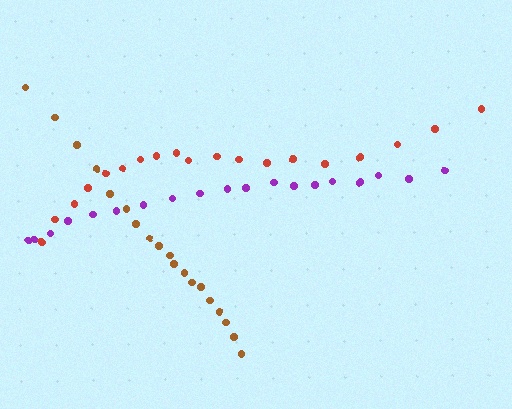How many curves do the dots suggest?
There are 3 distinct paths.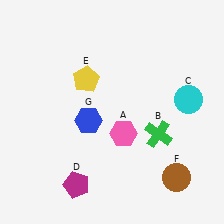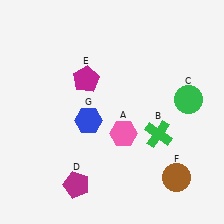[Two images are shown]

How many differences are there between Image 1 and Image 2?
There are 2 differences between the two images.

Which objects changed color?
C changed from cyan to green. E changed from yellow to magenta.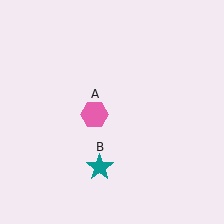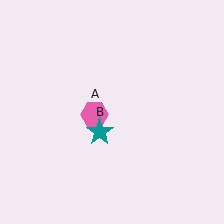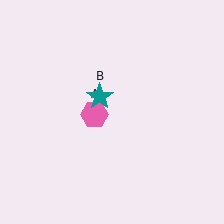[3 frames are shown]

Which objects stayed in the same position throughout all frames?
Pink hexagon (object A) remained stationary.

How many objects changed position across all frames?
1 object changed position: teal star (object B).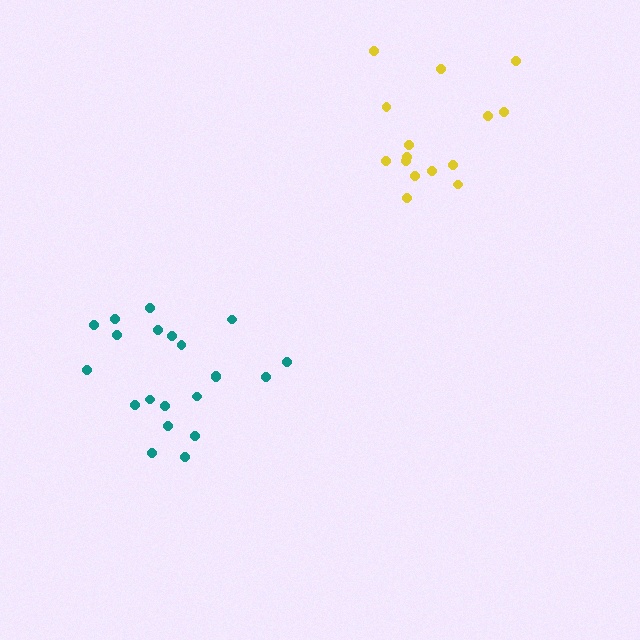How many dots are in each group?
Group 1: 15 dots, Group 2: 21 dots (36 total).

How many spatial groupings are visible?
There are 2 spatial groupings.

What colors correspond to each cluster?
The clusters are colored: yellow, teal.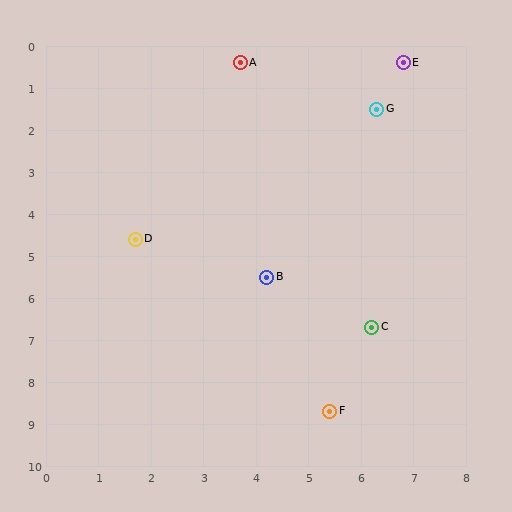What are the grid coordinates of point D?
Point D is at approximately (1.7, 4.6).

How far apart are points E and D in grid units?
Points E and D are about 6.6 grid units apart.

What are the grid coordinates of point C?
Point C is at approximately (6.2, 6.7).